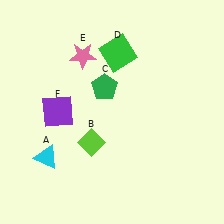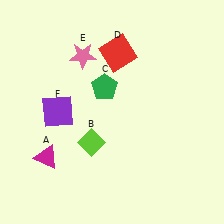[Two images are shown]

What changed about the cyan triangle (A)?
In Image 1, A is cyan. In Image 2, it changed to magenta.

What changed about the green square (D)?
In Image 1, D is green. In Image 2, it changed to red.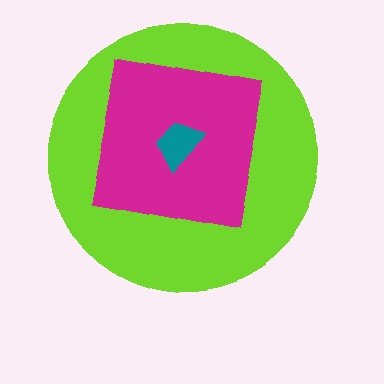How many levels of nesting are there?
3.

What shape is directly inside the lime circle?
The magenta square.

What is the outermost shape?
The lime circle.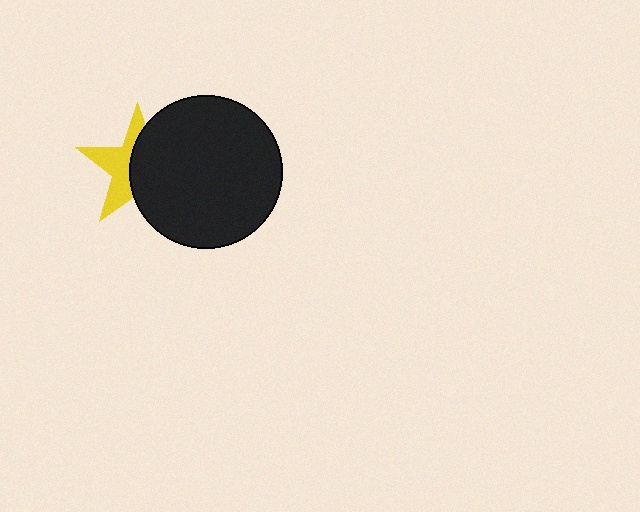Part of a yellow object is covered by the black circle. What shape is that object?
It is a star.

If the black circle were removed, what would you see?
You would see the complete yellow star.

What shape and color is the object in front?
The object in front is a black circle.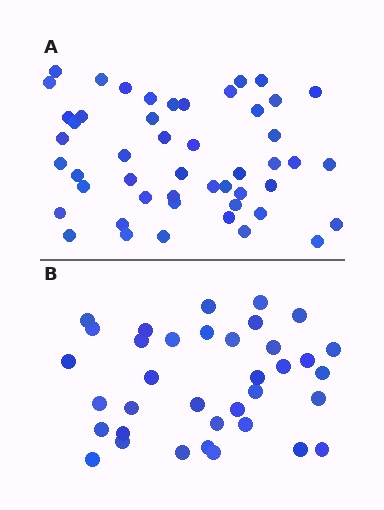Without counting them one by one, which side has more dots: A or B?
Region A (the top region) has more dots.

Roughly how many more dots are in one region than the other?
Region A has approximately 15 more dots than region B.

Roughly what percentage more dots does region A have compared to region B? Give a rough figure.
About 35% more.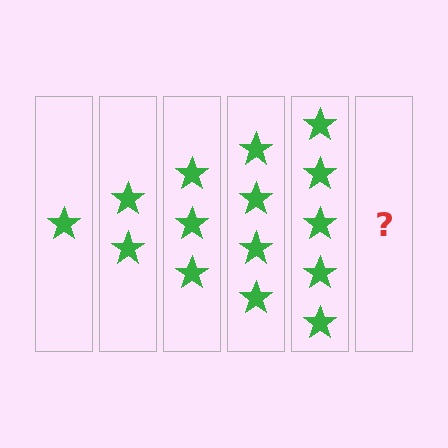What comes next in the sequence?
The next element should be 6 stars.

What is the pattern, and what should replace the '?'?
The pattern is that each step adds one more star. The '?' should be 6 stars.